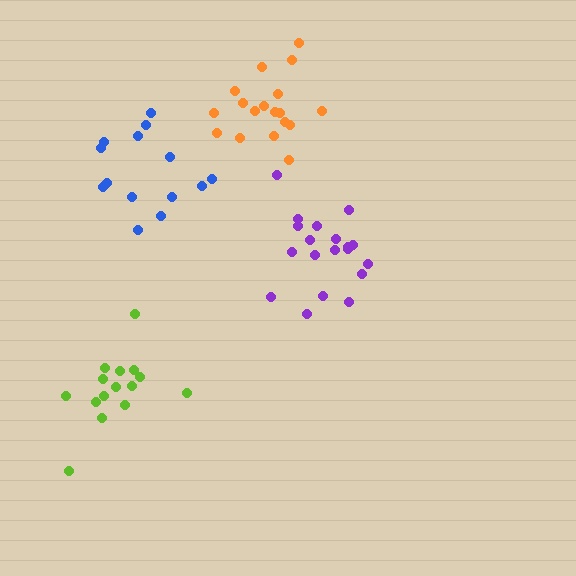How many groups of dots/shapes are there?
There are 4 groups.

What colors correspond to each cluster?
The clusters are colored: blue, purple, lime, orange.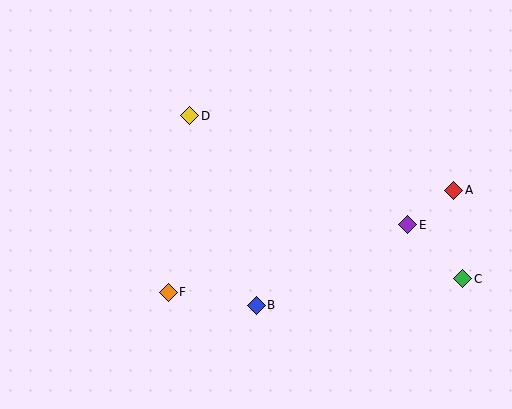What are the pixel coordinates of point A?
Point A is at (454, 190).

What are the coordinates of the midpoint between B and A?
The midpoint between B and A is at (355, 248).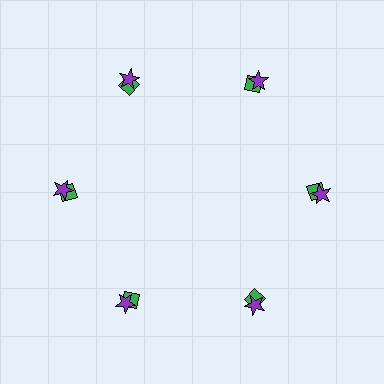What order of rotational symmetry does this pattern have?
This pattern has 6-fold rotational symmetry.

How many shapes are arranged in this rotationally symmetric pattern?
There are 12 shapes, arranged in 6 groups of 2.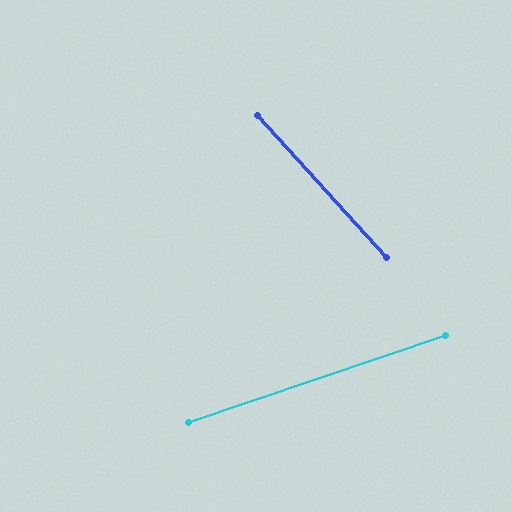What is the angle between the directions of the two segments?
Approximately 67 degrees.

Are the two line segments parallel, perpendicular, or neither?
Neither parallel nor perpendicular — they differ by about 67°.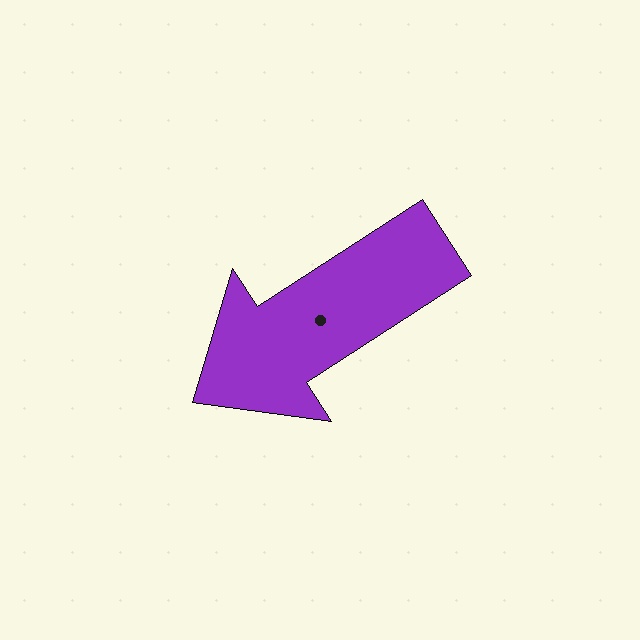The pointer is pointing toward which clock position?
Roughly 8 o'clock.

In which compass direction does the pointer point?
Southwest.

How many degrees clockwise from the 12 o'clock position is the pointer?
Approximately 237 degrees.